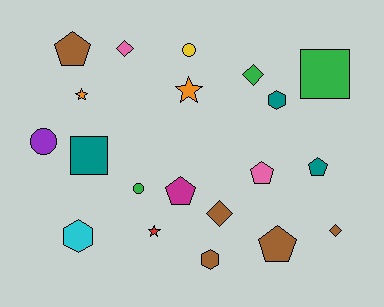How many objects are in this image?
There are 20 objects.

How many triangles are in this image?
There are no triangles.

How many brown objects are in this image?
There are 5 brown objects.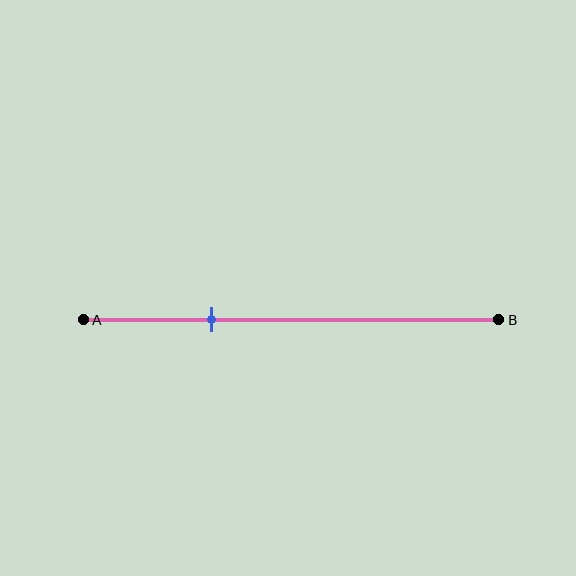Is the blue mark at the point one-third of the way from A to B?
Yes, the mark is approximately at the one-third point.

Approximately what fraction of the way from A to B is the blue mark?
The blue mark is approximately 30% of the way from A to B.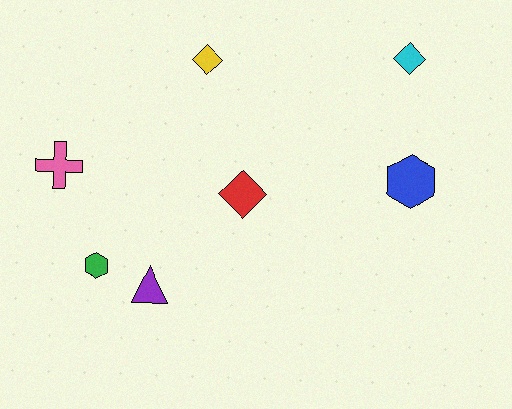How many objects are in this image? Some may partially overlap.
There are 7 objects.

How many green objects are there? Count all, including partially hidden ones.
There is 1 green object.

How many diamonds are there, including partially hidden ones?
There are 3 diamonds.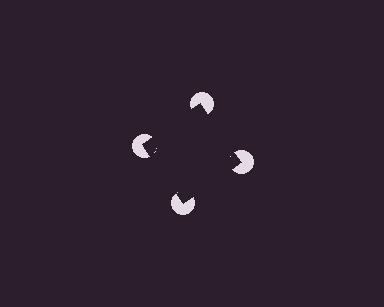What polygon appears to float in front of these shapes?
An illusory square — its edges are inferred from the aligned wedge cuts in the pac-man discs, not physically drawn.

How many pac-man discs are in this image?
There are 4 — one at each vertex of the illusory square.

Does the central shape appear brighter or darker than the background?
It typically appears slightly darker than the background, even though no actual brightness change is drawn.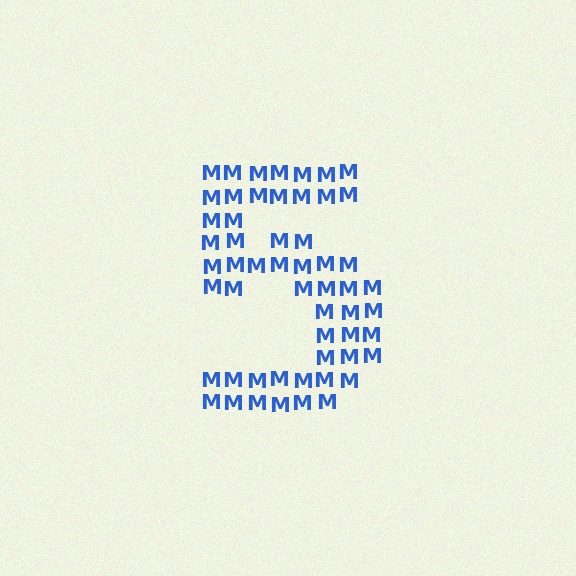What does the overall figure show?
The overall figure shows the digit 5.